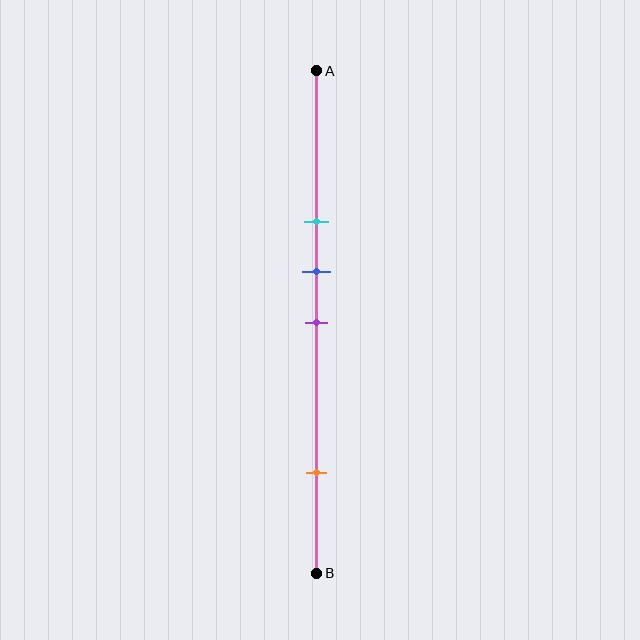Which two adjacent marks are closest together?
The blue and purple marks are the closest adjacent pair.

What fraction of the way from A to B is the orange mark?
The orange mark is approximately 80% (0.8) of the way from A to B.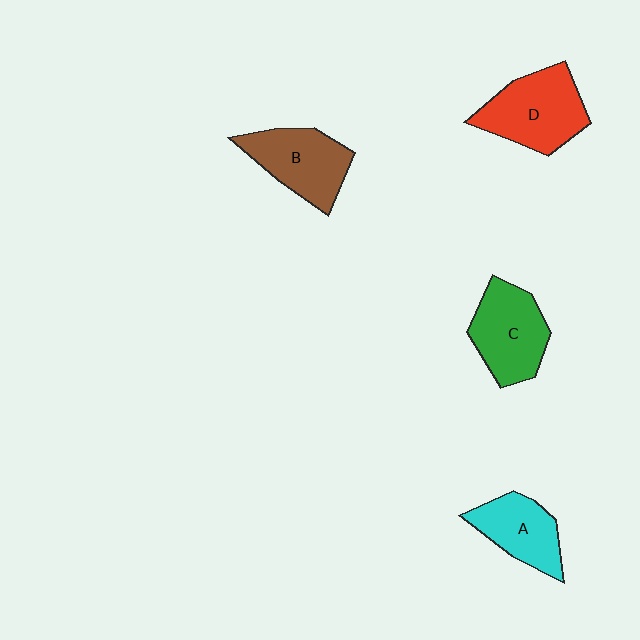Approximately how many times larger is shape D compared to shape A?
Approximately 1.4 times.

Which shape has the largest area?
Shape D (red).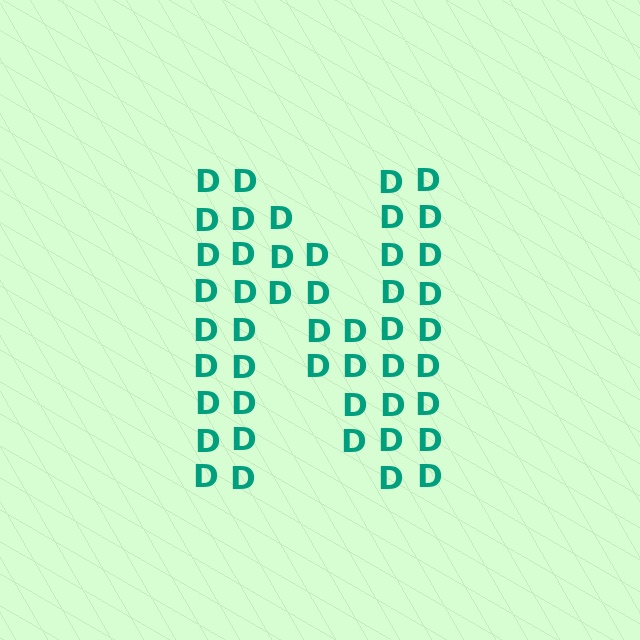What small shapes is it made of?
It is made of small letter D's.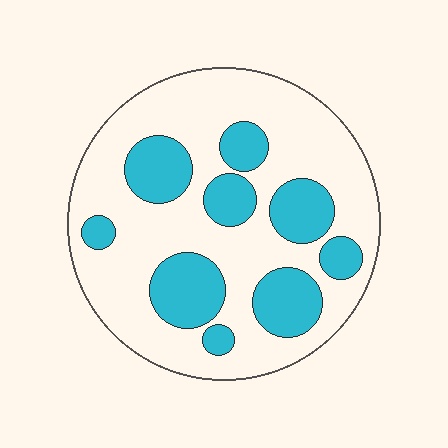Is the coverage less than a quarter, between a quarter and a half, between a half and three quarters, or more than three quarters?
Between a quarter and a half.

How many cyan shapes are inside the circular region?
9.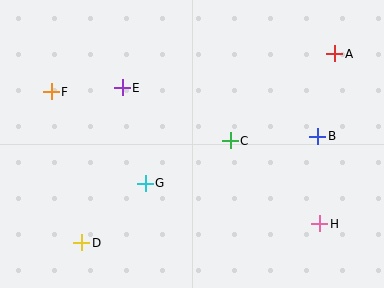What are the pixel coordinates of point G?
Point G is at (145, 183).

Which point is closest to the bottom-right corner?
Point H is closest to the bottom-right corner.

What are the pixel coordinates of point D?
Point D is at (82, 243).